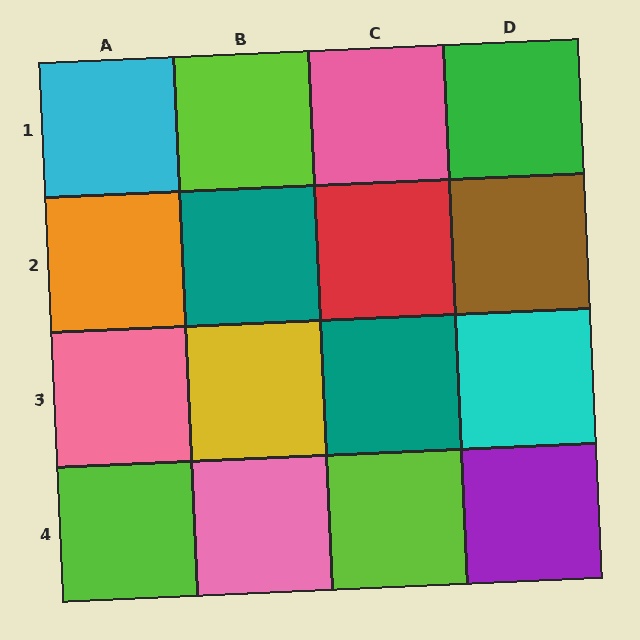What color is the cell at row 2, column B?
Teal.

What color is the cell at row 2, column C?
Red.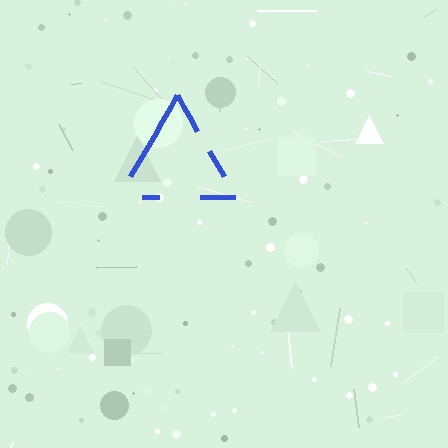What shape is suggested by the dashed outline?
The dashed outline suggests a triangle.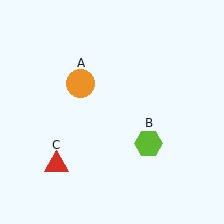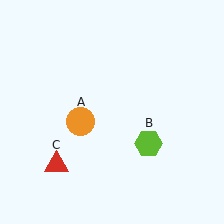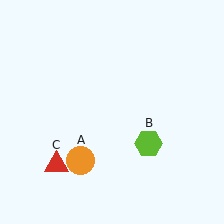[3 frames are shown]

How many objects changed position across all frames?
1 object changed position: orange circle (object A).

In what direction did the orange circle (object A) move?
The orange circle (object A) moved down.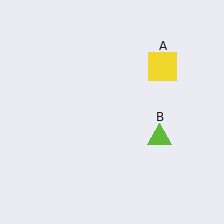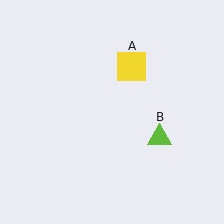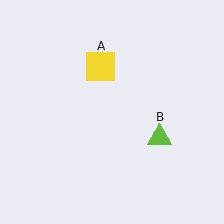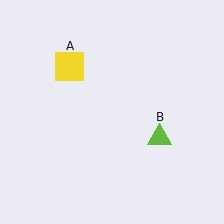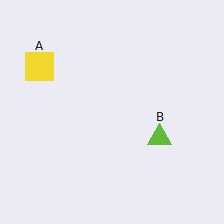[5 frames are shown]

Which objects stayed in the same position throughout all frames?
Lime triangle (object B) remained stationary.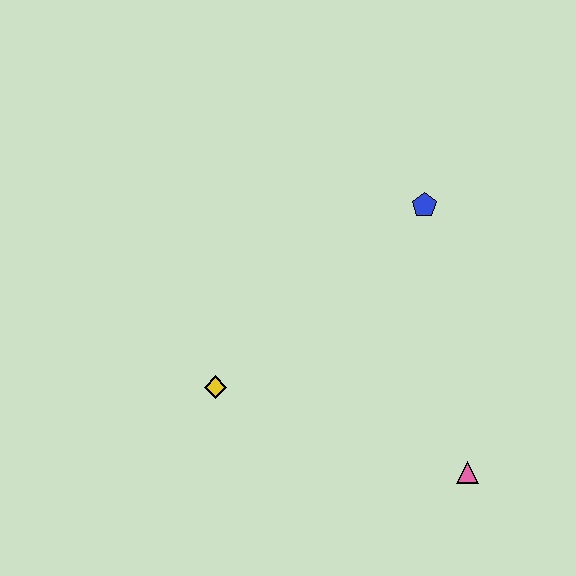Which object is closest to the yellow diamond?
The pink triangle is closest to the yellow diamond.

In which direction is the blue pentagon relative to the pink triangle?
The blue pentagon is above the pink triangle.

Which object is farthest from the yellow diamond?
The blue pentagon is farthest from the yellow diamond.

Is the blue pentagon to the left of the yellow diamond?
No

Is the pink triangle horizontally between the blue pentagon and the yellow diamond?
No